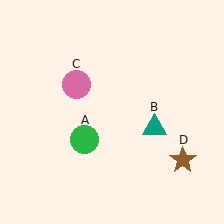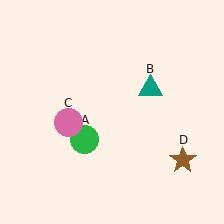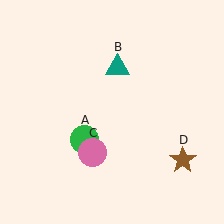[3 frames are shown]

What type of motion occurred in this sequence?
The teal triangle (object B), pink circle (object C) rotated counterclockwise around the center of the scene.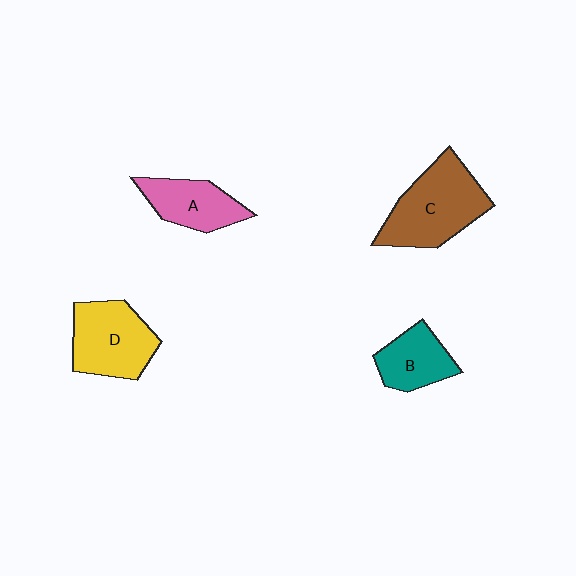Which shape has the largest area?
Shape C (brown).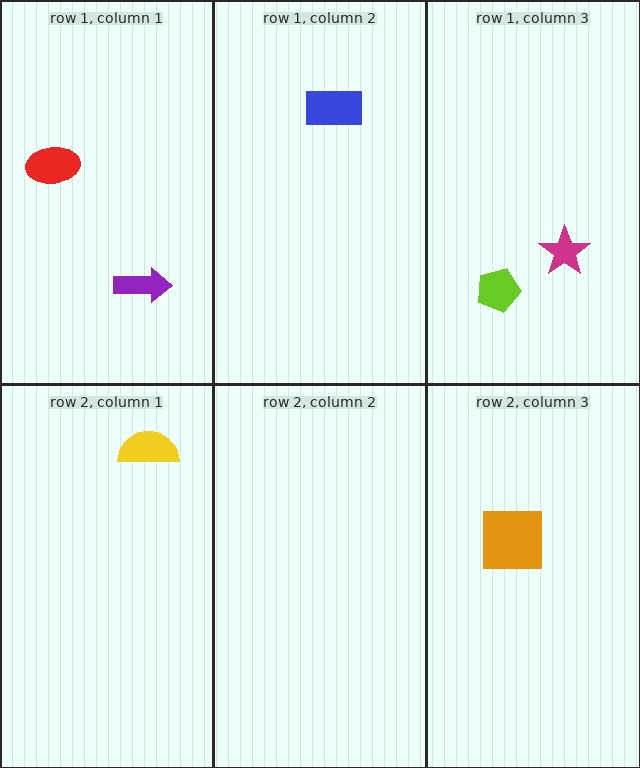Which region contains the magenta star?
The row 1, column 3 region.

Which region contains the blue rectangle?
The row 1, column 2 region.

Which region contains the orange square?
The row 2, column 3 region.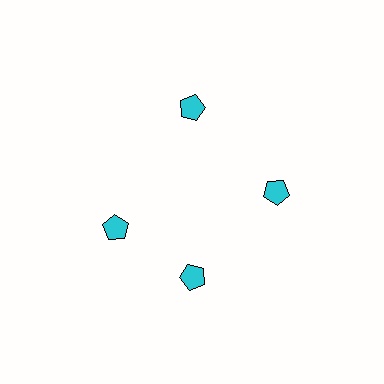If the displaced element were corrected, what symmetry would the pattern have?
It would have 4-fold rotational symmetry — the pattern would map onto itself every 90 degrees.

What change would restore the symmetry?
The symmetry would be restored by rotating it back into even spacing with its neighbors so that all 4 pentagons sit at equal angles and equal distance from the center.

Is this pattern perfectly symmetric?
No. The 4 cyan pentagons are arranged in a ring, but one element near the 9 o'clock position is rotated out of alignment along the ring, breaking the 4-fold rotational symmetry.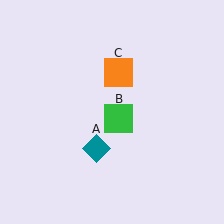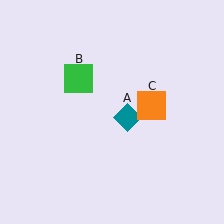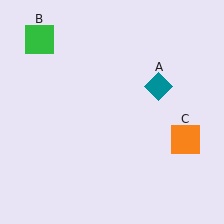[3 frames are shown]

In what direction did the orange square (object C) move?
The orange square (object C) moved down and to the right.